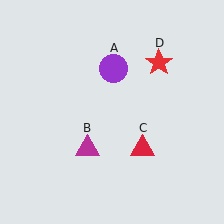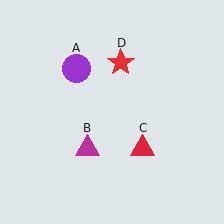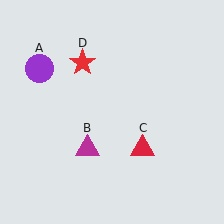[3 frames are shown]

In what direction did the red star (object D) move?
The red star (object D) moved left.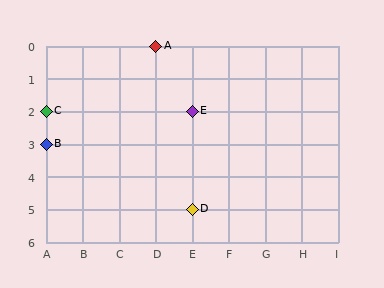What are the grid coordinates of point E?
Point E is at grid coordinates (E, 2).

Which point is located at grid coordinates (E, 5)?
Point D is at (E, 5).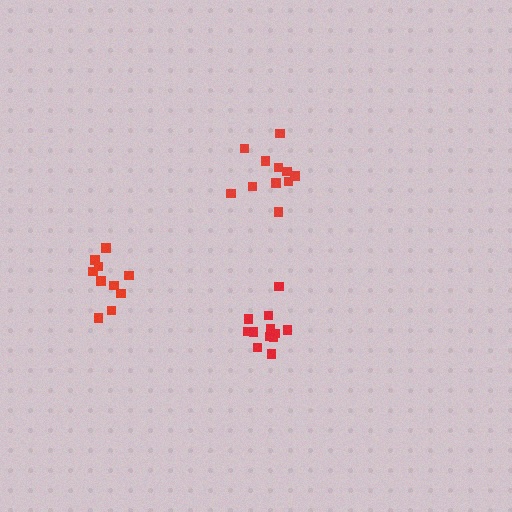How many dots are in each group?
Group 1: 11 dots, Group 2: 12 dots, Group 3: 10 dots (33 total).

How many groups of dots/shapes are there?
There are 3 groups.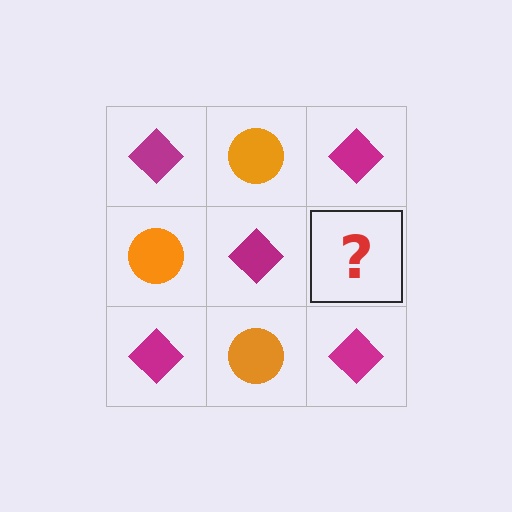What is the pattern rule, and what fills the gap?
The rule is that it alternates magenta diamond and orange circle in a checkerboard pattern. The gap should be filled with an orange circle.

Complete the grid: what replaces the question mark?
The question mark should be replaced with an orange circle.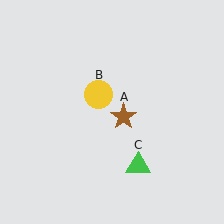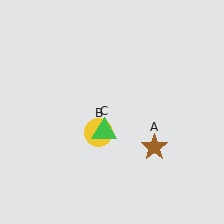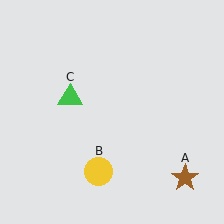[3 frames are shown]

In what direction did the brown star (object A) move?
The brown star (object A) moved down and to the right.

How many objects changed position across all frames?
3 objects changed position: brown star (object A), yellow circle (object B), green triangle (object C).